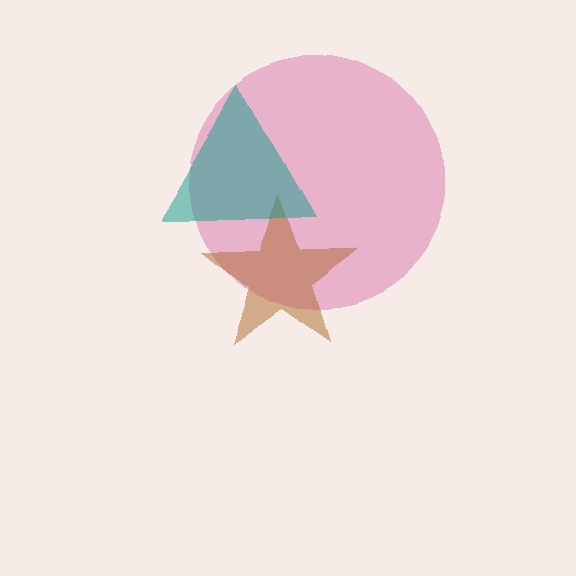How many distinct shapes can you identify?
There are 3 distinct shapes: a pink circle, a brown star, a teal triangle.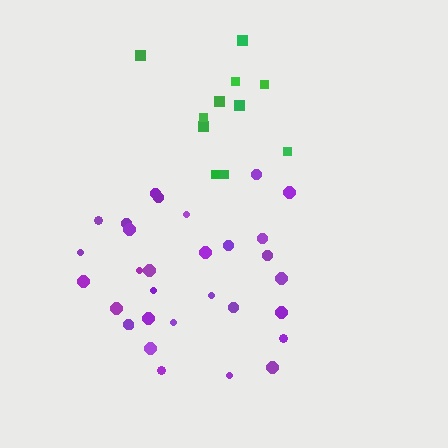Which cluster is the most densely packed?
Green.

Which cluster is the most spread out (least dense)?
Purple.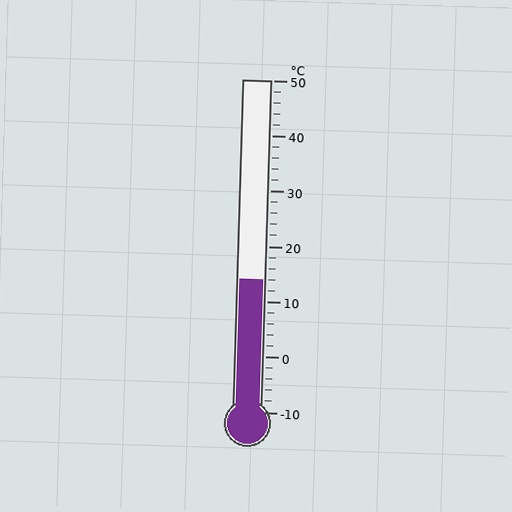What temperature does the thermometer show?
The thermometer shows approximately 14°C.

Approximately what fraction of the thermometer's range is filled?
The thermometer is filled to approximately 40% of its range.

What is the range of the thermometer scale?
The thermometer scale ranges from -10°C to 50°C.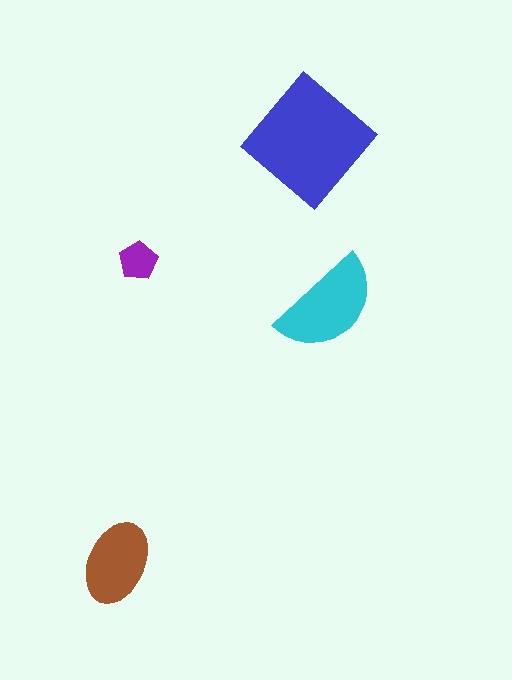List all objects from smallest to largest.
The purple pentagon, the brown ellipse, the cyan semicircle, the blue diamond.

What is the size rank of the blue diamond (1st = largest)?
1st.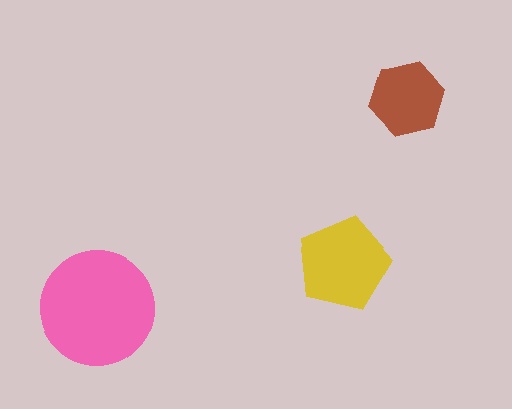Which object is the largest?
The pink circle.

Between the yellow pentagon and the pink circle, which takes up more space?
The pink circle.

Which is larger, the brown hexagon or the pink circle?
The pink circle.